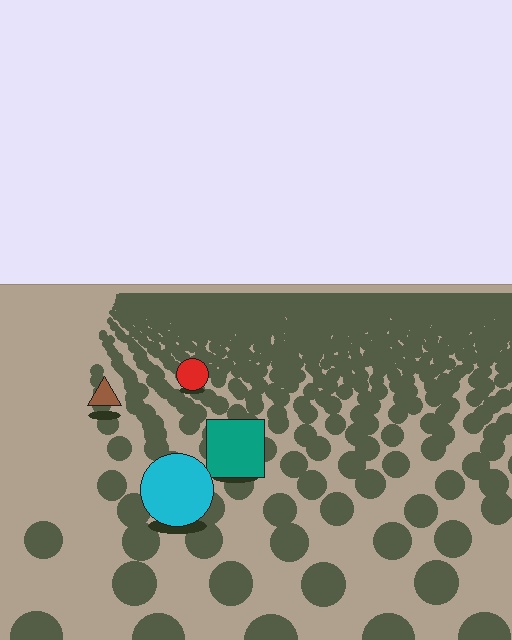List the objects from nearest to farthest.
From nearest to farthest: the cyan circle, the teal square, the brown triangle, the red circle.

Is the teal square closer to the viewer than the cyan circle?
No. The cyan circle is closer — you can tell from the texture gradient: the ground texture is coarser near it.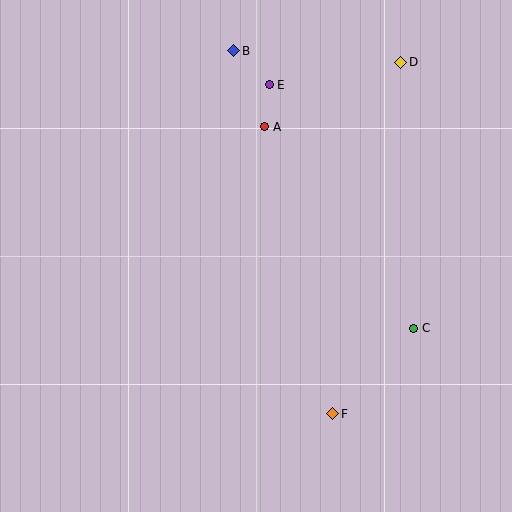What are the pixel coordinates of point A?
Point A is at (265, 127).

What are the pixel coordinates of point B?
Point B is at (234, 51).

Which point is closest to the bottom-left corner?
Point F is closest to the bottom-left corner.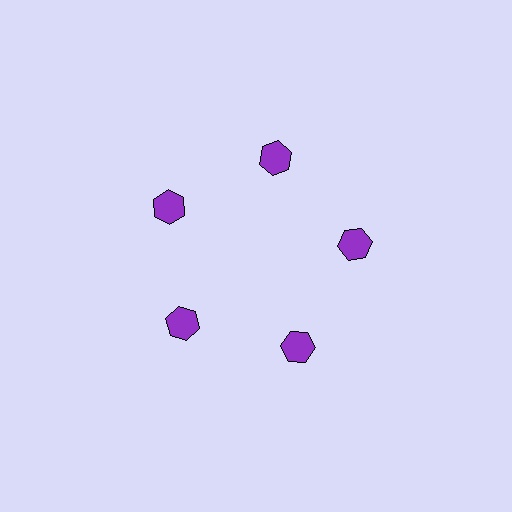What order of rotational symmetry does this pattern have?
This pattern has 5-fold rotational symmetry.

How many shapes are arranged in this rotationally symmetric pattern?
There are 5 shapes, arranged in 5 groups of 1.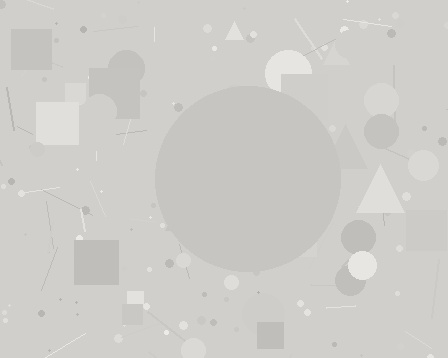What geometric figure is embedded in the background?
A circle is embedded in the background.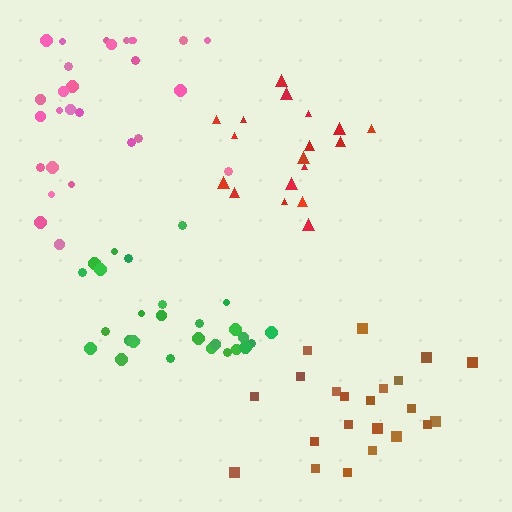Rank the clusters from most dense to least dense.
green, red, brown, pink.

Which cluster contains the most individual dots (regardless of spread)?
Green (28).